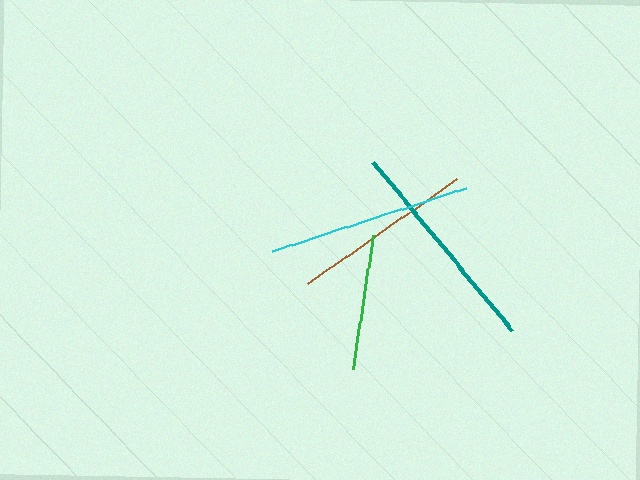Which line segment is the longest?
The teal line is the longest at approximately 219 pixels.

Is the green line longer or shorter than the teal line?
The teal line is longer than the green line.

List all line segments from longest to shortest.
From longest to shortest: teal, cyan, brown, green.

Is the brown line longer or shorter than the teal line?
The teal line is longer than the brown line.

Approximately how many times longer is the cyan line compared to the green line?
The cyan line is approximately 1.5 times the length of the green line.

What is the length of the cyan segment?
The cyan segment is approximately 204 pixels long.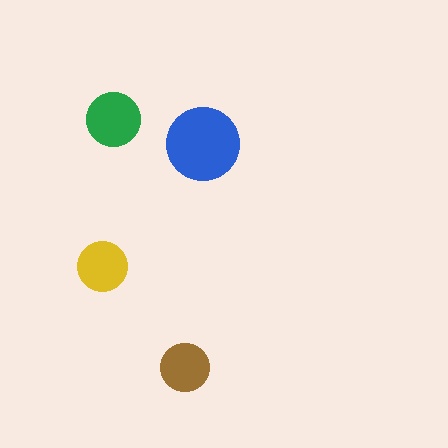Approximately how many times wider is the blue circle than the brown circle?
About 1.5 times wider.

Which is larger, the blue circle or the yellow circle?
The blue one.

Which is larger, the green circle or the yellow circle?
The green one.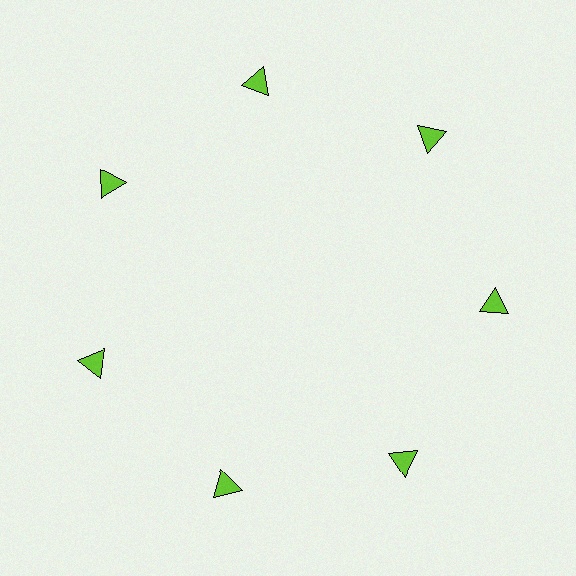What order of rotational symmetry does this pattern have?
This pattern has 7-fold rotational symmetry.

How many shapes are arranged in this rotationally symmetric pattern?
There are 7 shapes, arranged in 7 groups of 1.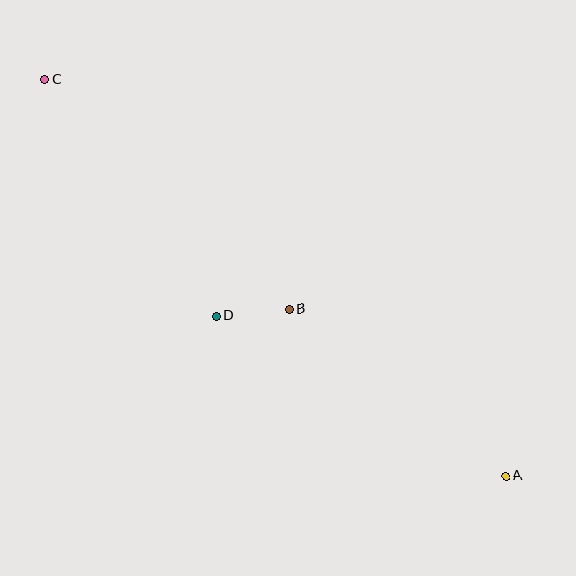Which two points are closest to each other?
Points B and D are closest to each other.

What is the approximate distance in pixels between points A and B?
The distance between A and B is approximately 273 pixels.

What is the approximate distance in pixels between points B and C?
The distance between B and C is approximately 336 pixels.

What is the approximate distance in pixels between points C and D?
The distance between C and D is approximately 292 pixels.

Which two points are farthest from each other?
Points A and C are farthest from each other.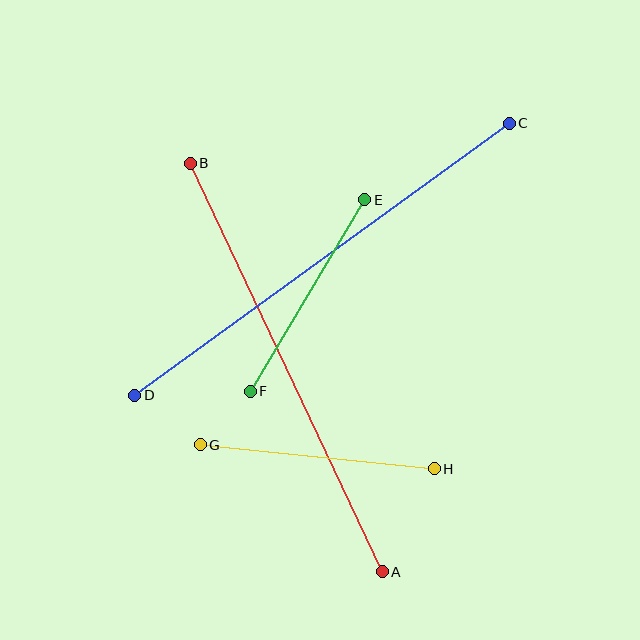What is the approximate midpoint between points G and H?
The midpoint is at approximately (317, 457) pixels.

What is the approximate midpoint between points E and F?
The midpoint is at approximately (308, 295) pixels.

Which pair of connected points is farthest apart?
Points C and D are farthest apart.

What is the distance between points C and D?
The distance is approximately 463 pixels.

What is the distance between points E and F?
The distance is approximately 223 pixels.